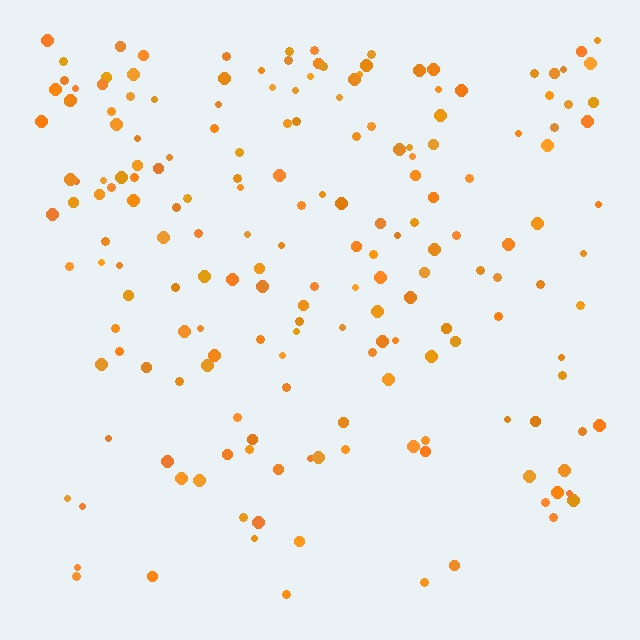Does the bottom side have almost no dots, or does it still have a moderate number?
Still a moderate number, just noticeably fewer than the top.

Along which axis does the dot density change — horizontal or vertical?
Vertical.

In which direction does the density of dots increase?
From bottom to top, with the top side densest.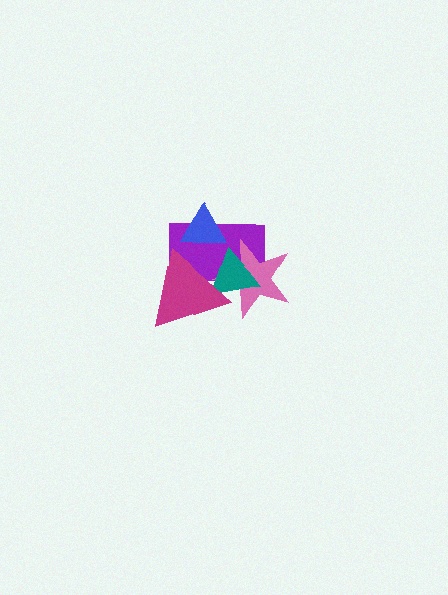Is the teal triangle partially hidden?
Yes, it is partially covered by another shape.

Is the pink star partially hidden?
Yes, it is partially covered by another shape.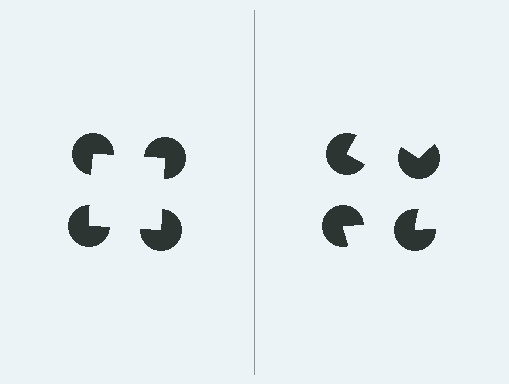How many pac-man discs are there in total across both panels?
8 — 4 on each side.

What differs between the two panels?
The pac-man discs are positioned identically on both sides; only the wedge orientations differ. On the left they align to a square; on the right they are misaligned.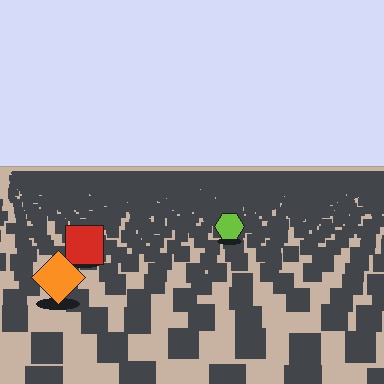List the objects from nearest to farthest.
From nearest to farthest: the orange diamond, the red square, the lime hexagon.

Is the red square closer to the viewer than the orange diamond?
No. The orange diamond is closer — you can tell from the texture gradient: the ground texture is coarser near it.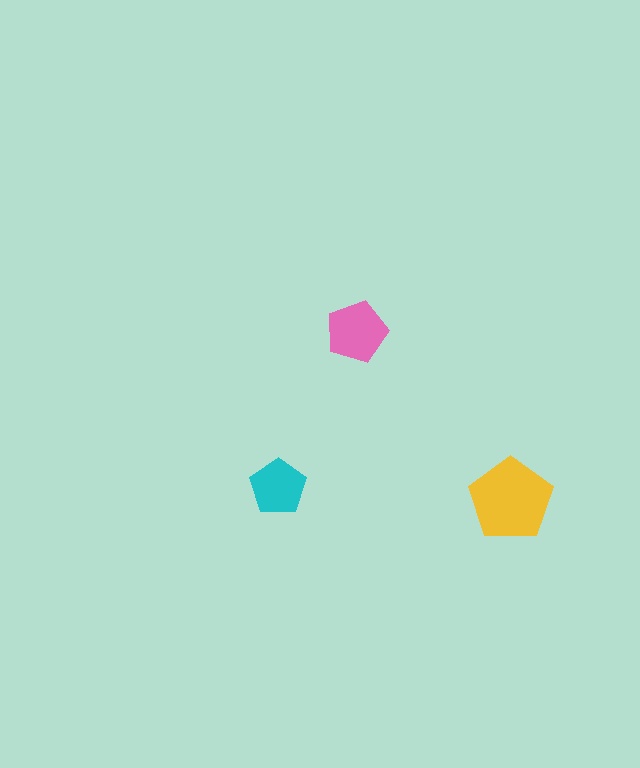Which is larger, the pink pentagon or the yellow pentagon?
The yellow one.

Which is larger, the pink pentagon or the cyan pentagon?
The pink one.